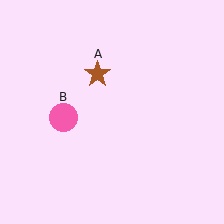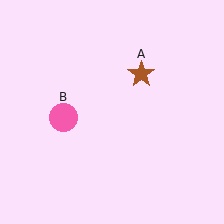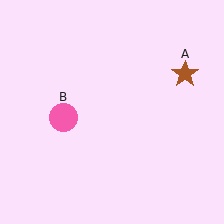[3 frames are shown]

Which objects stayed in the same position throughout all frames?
Pink circle (object B) remained stationary.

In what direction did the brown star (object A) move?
The brown star (object A) moved right.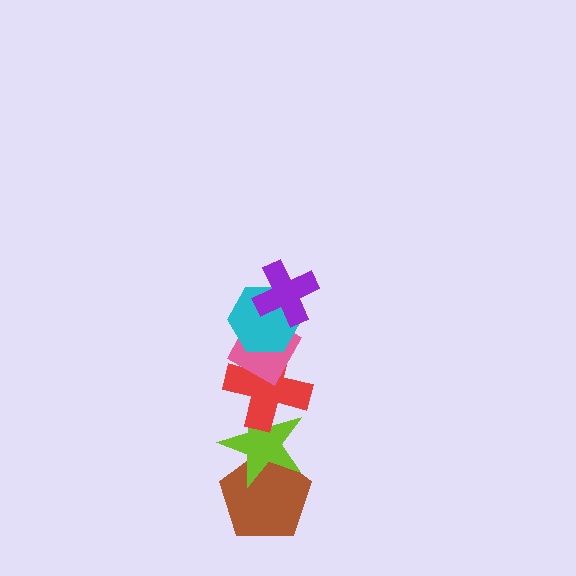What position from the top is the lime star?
The lime star is 5th from the top.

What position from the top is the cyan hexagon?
The cyan hexagon is 2nd from the top.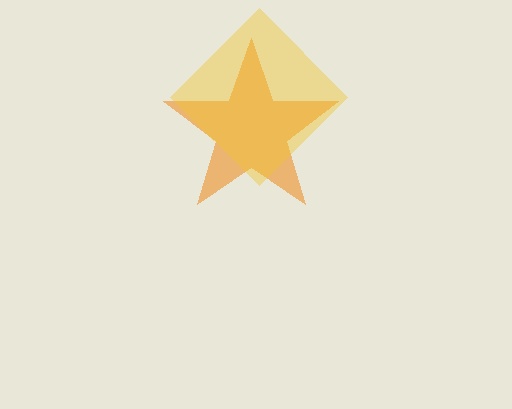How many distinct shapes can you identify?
There are 2 distinct shapes: an orange star, a yellow diamond.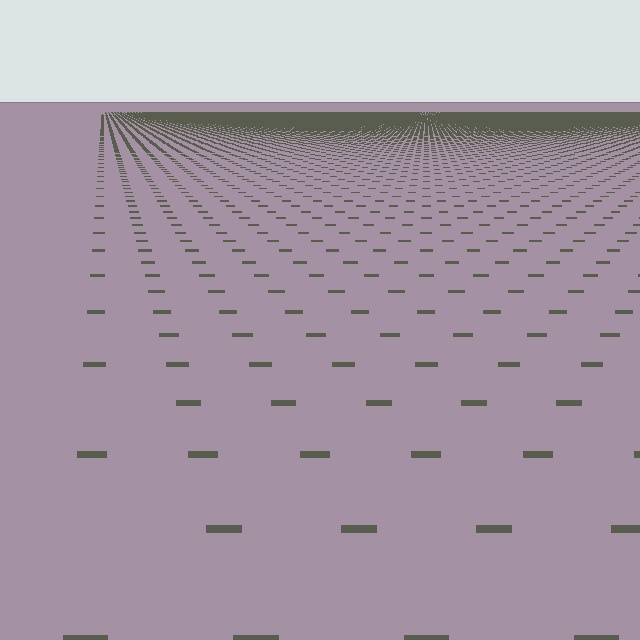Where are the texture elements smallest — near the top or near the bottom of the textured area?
Near the top.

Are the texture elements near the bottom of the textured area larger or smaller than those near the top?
Larger. Near the bottom, elements are closer to the viewer and appear at a bigger on-screen size.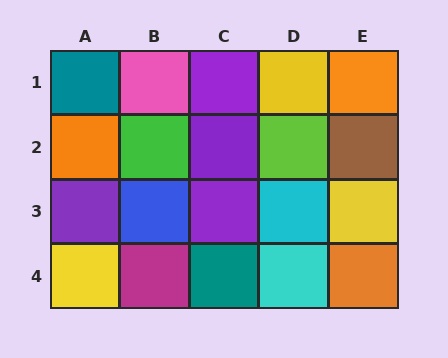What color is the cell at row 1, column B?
Pink.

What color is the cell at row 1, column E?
Orange.